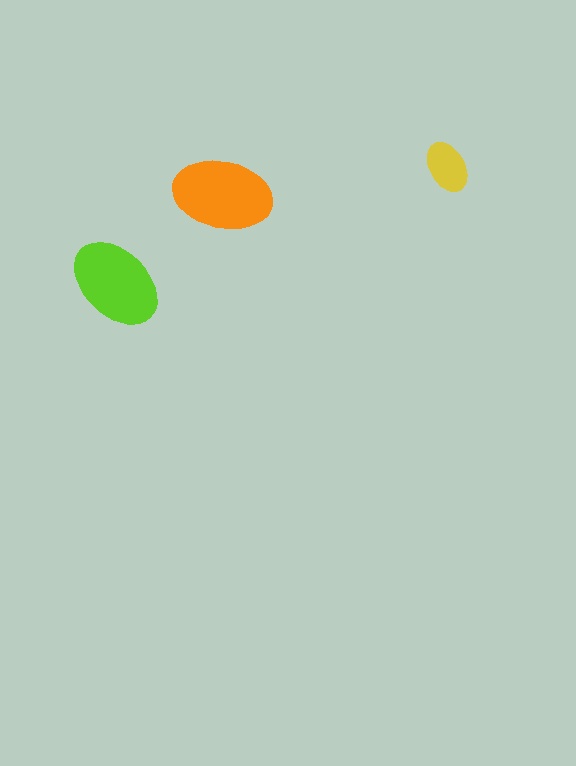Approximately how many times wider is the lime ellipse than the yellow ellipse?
About 2 times wider.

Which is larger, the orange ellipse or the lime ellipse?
The orange one.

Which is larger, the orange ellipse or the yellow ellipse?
The orange one.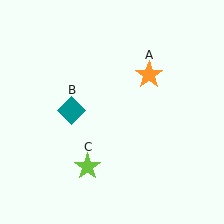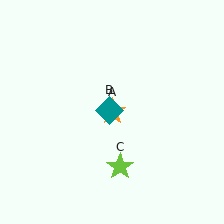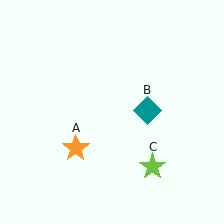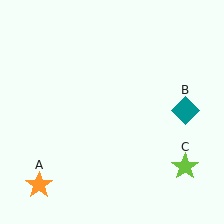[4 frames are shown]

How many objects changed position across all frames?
3 objects changed position: orange star (object A), teal diamond (object B), lime star (object C).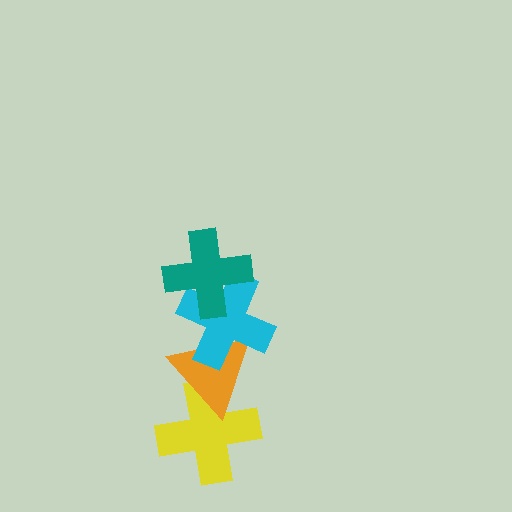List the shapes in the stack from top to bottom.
From top to bottom: the teal cross, the cyan cross, the orange triangle, the yellow cross.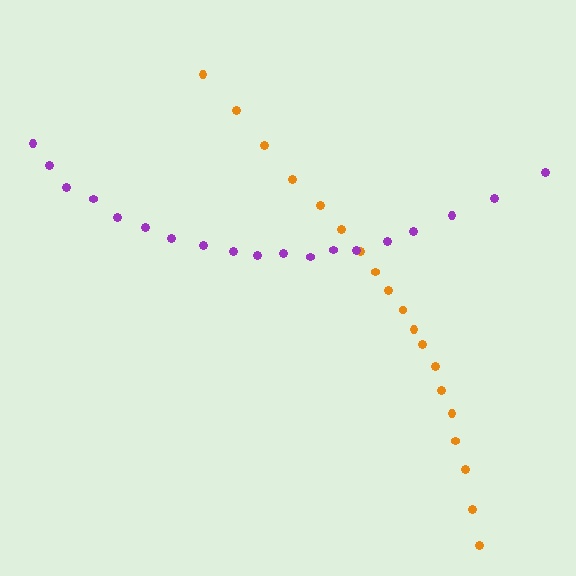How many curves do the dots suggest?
There are 2 distinct paths.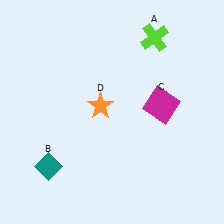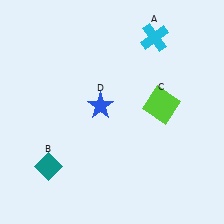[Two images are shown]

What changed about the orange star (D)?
In Image 1, D is orange. In Image 2, it changed to blue.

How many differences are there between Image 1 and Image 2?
There are 3 differences between the two images.